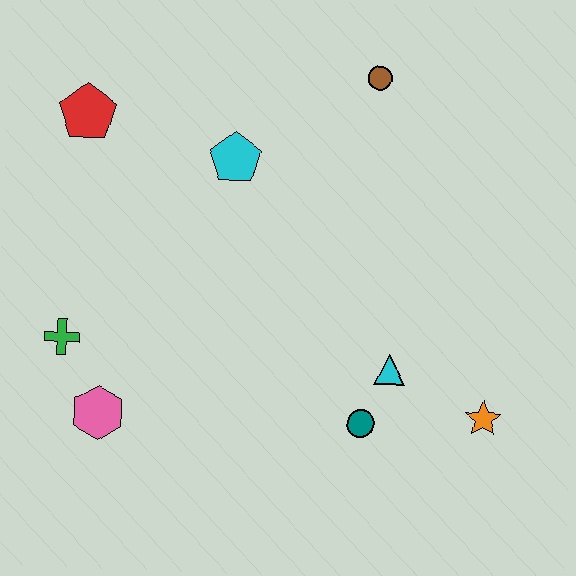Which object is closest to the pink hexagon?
The green cross is closest to the pink hexagon.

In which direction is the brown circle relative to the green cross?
The brown circle is to the right of the green cross.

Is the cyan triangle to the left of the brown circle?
No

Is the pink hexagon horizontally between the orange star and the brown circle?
No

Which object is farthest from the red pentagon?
The orange star is farthest from the red pentagon.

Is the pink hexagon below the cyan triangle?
Yes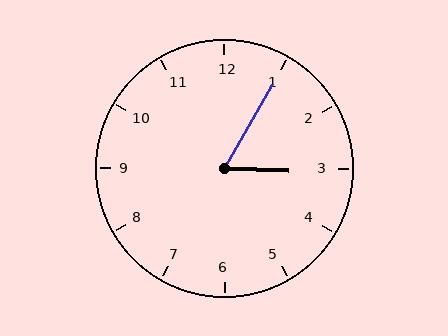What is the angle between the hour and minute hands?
Approximately 62 degrees.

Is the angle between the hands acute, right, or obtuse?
It is acute.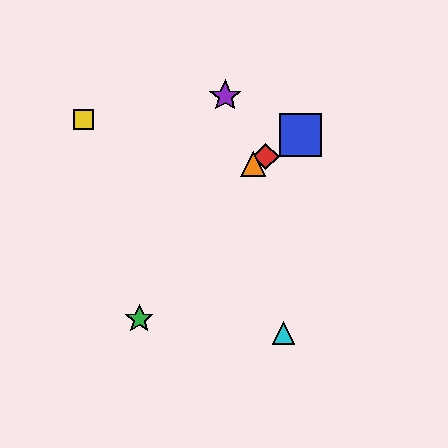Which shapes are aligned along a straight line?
The red diamond, the blue square, the orange triangle are aligned along a straight line.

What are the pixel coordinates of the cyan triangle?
The cyan triangle is at (283, 333).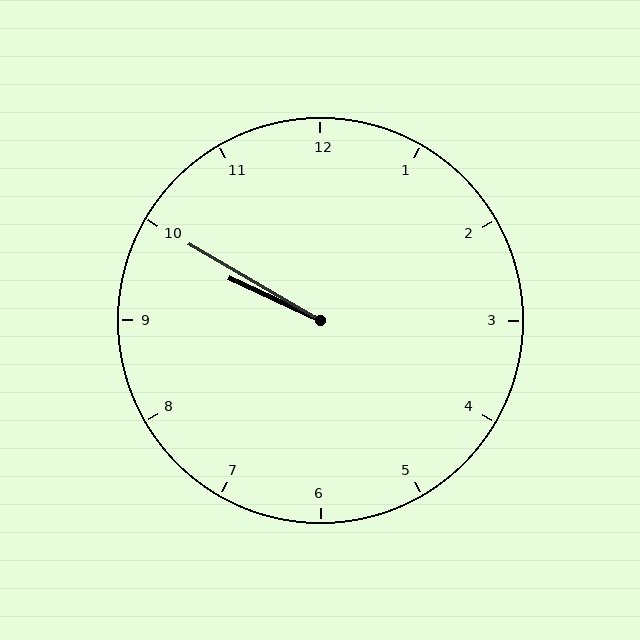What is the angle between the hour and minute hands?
Approximately 5 degrees.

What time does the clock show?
9:50.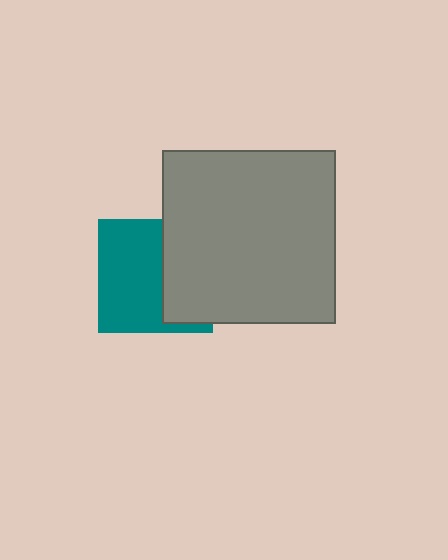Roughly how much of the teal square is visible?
About half of it is visible (roughly 59%).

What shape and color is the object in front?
The object in front is a gray square.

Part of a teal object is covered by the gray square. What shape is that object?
It is a square.